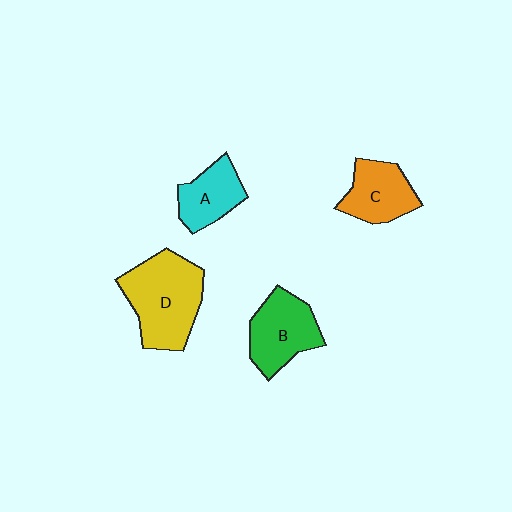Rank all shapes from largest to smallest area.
From largest to smallest: D (yellow), B (green), C (orange), A (cyan).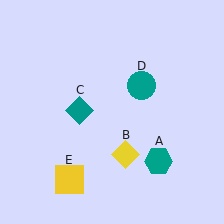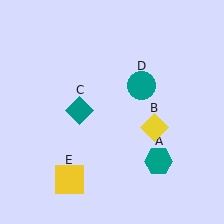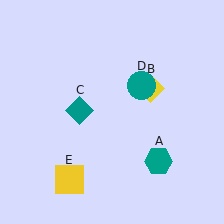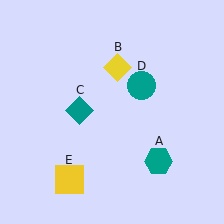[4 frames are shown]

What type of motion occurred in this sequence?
The yellow diamond (object B) rotated counterclockwise around the center of the scene.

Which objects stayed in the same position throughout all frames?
Teal hexagon (object A) and teal diamond (object C) and teal circle (object D) and yellow square (object E) remained stationary.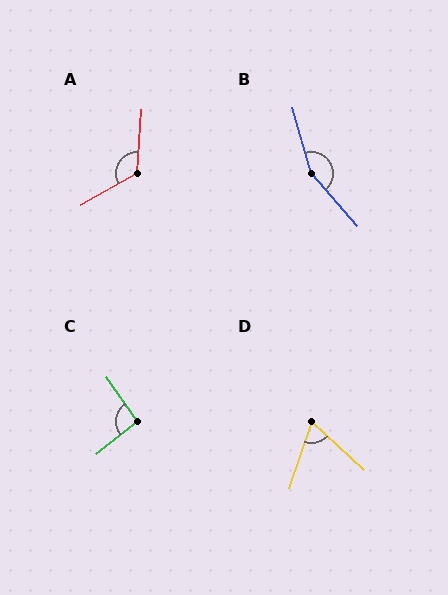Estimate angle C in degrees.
Approximately 94 degrees.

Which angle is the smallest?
D, at approximately 66 degrees.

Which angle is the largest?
B, at approximately 154 degrees.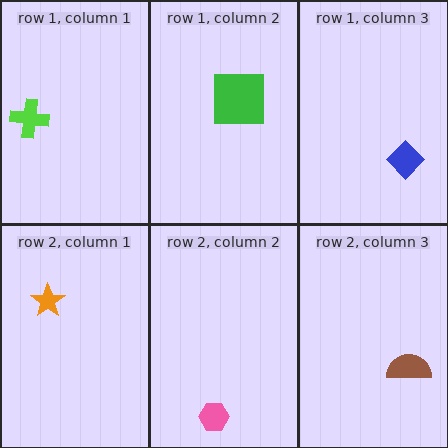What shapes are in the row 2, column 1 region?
The orange star.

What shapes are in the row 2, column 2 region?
The pink hexagon.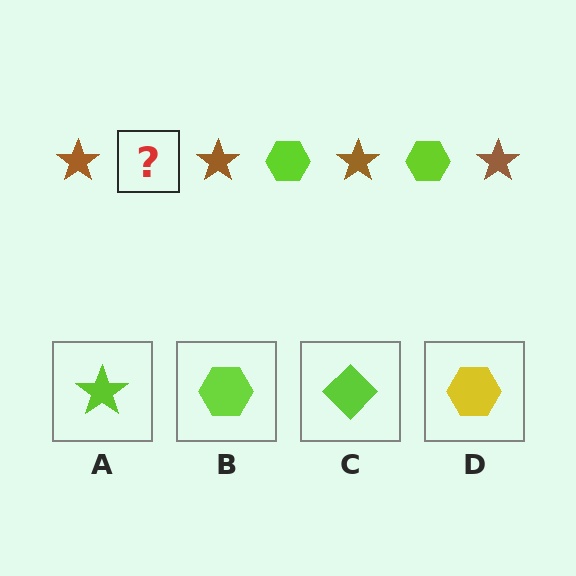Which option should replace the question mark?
Option B.